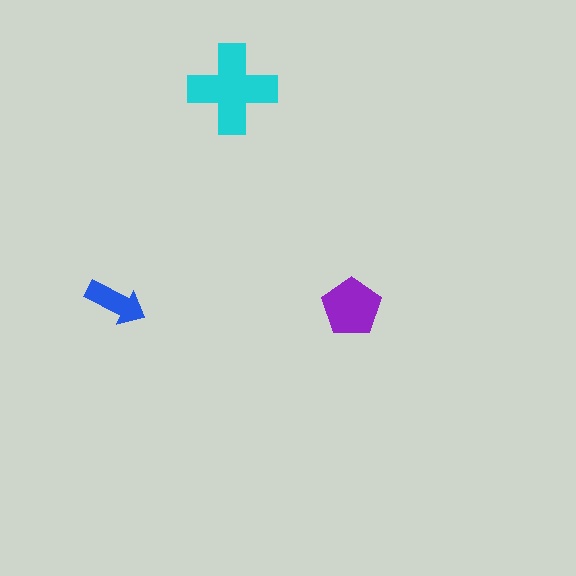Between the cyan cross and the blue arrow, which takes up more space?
The cyan cross.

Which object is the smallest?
The blue arrow.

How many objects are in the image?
There are 3 objects in the image.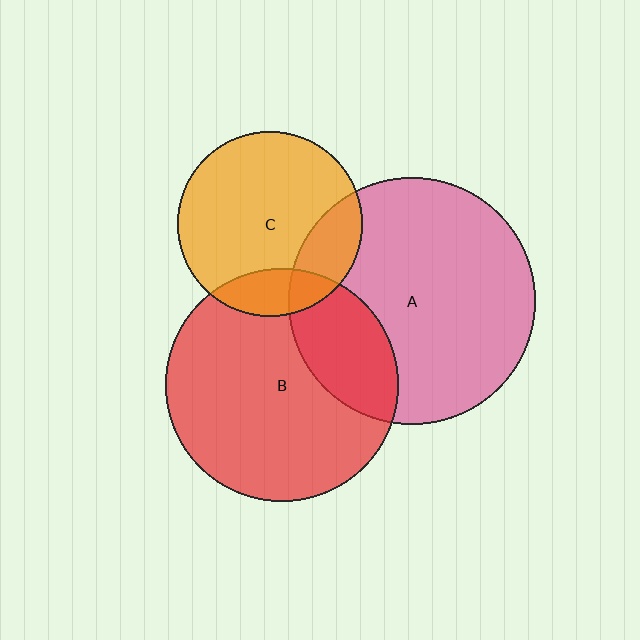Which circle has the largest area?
Circle A (pink).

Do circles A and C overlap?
Yes.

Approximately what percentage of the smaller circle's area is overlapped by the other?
Approximately 20%.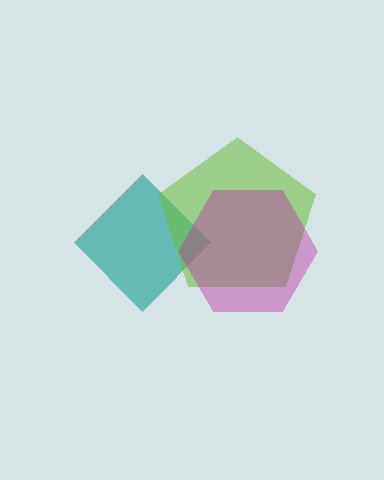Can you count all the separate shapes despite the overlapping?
Yes, there are 3 separate shapes.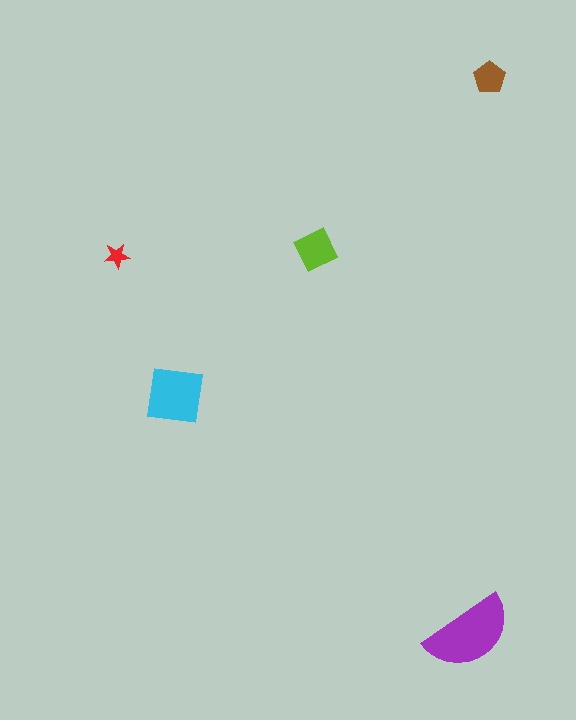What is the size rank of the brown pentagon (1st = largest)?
4th.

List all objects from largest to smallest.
The purple semicircle, the cyan square, the lime diamond, the brown pentagon, the red star.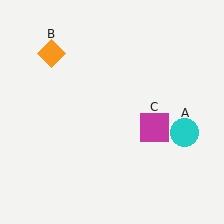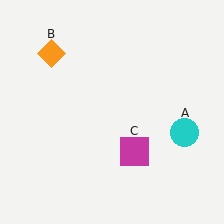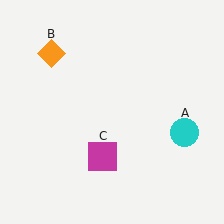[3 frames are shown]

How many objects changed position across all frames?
1 object changed position: magenta square (object C).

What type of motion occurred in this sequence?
The magenta square (object C) rotated clockwise around the center of the scene.